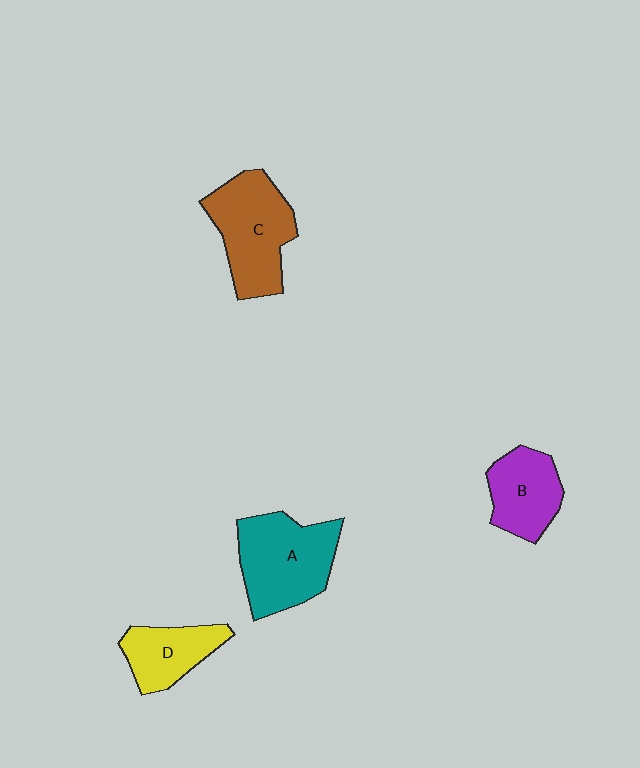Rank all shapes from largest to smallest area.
From largest to smallest: A (teal), C (brown), B (purple), D (yellow).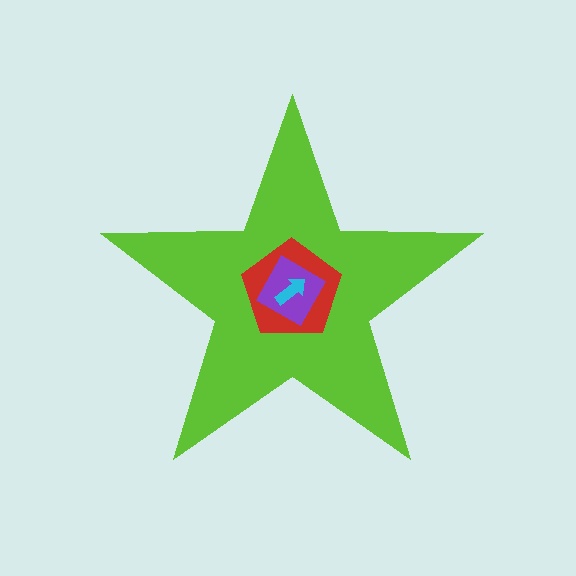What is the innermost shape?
The cyan arrow.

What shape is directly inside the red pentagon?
The purple diamond.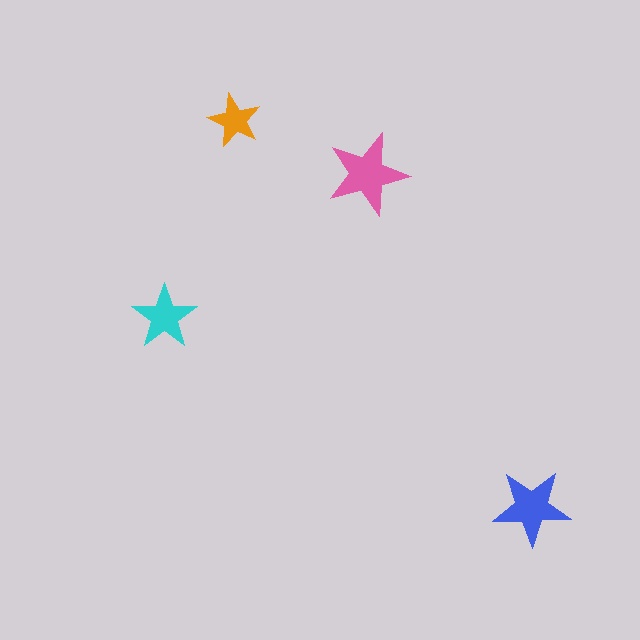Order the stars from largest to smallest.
the pink one, the blue one, the cyan one, the orange one.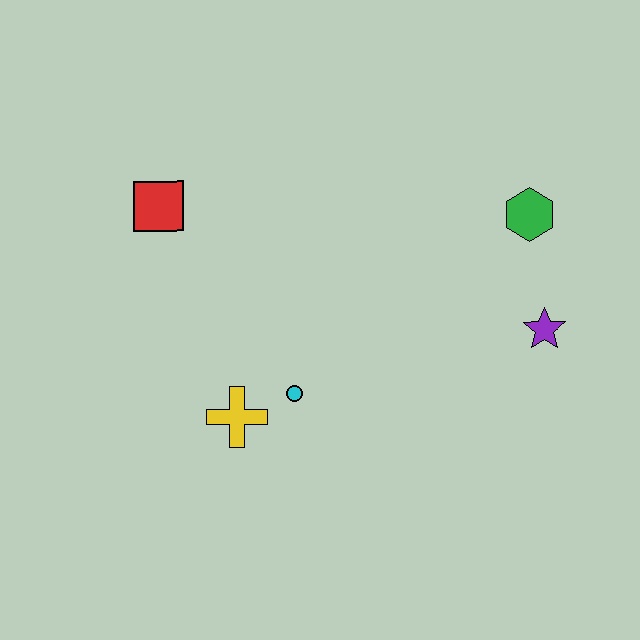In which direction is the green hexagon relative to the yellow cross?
The green hexagon is to the right of the yellow cross.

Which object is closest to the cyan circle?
The yellow cross is closest to the cyan circle.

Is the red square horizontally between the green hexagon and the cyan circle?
No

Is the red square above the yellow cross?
Yes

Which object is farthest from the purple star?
The red square is farthest from the purple star.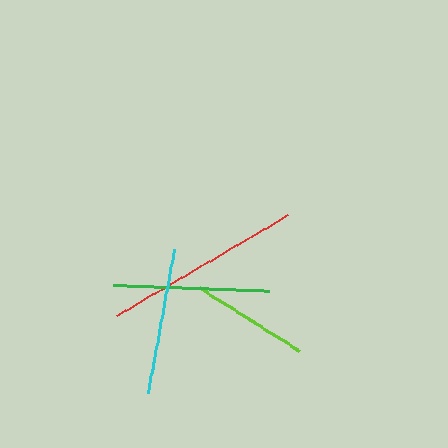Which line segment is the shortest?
The lime line is the shortest at approximately 119 pixels.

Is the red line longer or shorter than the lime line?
The red line is longer than the lime line.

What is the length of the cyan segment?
The cyan segment is approximately 147 pixels long.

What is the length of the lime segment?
The lime segment is approximately 119 pixels long.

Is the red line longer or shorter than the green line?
The red line is longer than the green line.